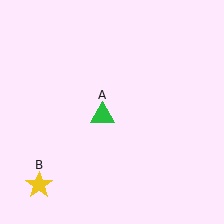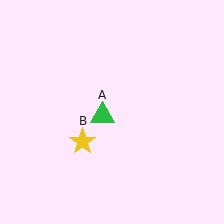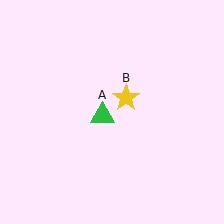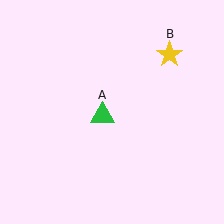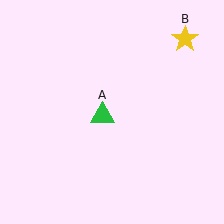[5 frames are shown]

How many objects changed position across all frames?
1 object changed position: yellow star (object B).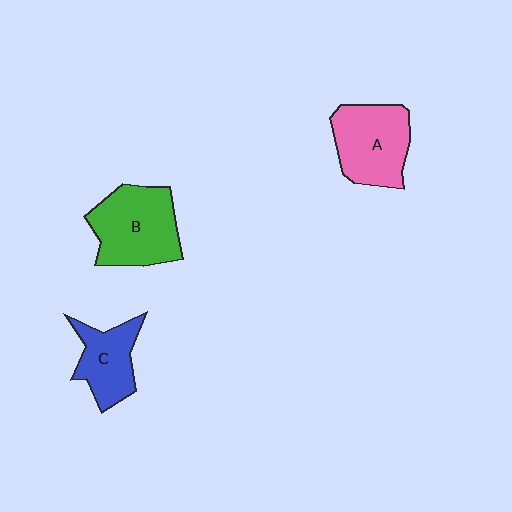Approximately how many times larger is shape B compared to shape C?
Approximately 1.5 times.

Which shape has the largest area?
Shape B (green).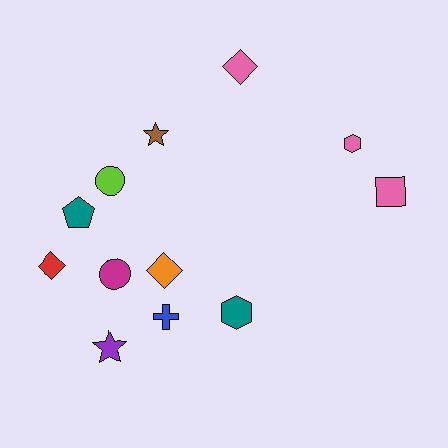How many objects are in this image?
There are 12 objects.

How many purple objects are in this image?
There is 1 purple object.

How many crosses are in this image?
There is 1 cross.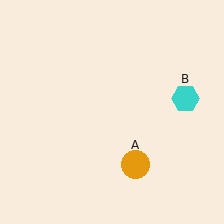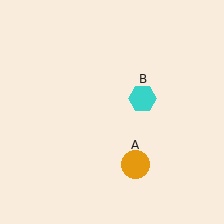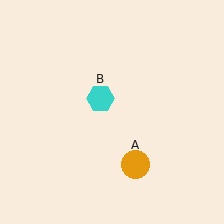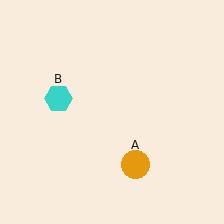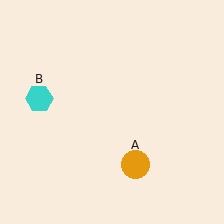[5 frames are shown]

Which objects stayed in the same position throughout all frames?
Orange circle (object A) remained stationary.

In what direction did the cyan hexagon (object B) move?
The cyan hexagon (object B) moved left.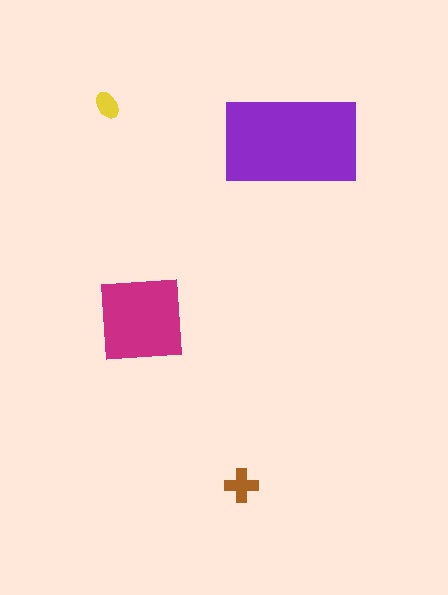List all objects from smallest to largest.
The yellow ellipse, the brown cross, the magenta square, the purple rectangle.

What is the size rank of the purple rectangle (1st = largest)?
1st.